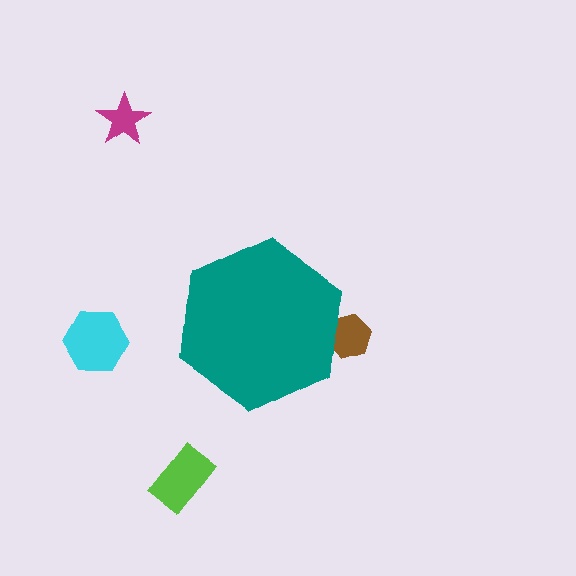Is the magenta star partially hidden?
No, the magenta star is fully visible.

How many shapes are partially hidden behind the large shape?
1 shape is partially hidden.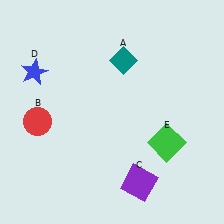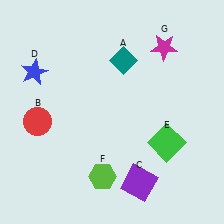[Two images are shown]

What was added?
A lime hexagon (F), a magenta star (G) were added in Image 2.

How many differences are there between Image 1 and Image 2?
There are 2 differences between the two images.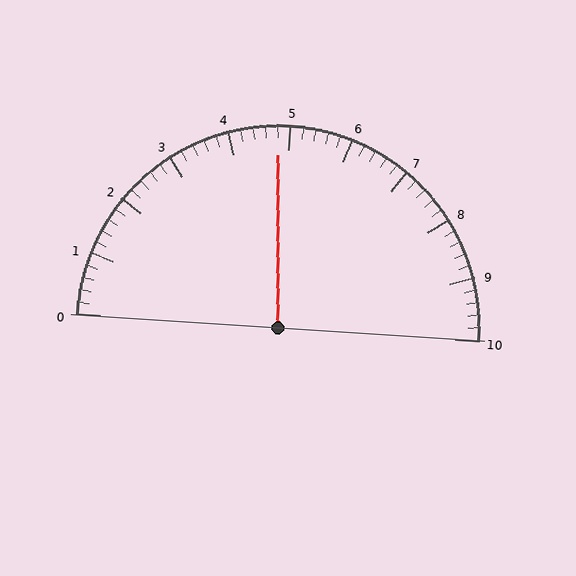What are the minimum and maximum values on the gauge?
The gauge ranges from 0 to 10.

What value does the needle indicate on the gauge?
The needle indicates approximately 4.8.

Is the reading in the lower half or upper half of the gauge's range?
The reading is in the lower half of the range (0 to 10).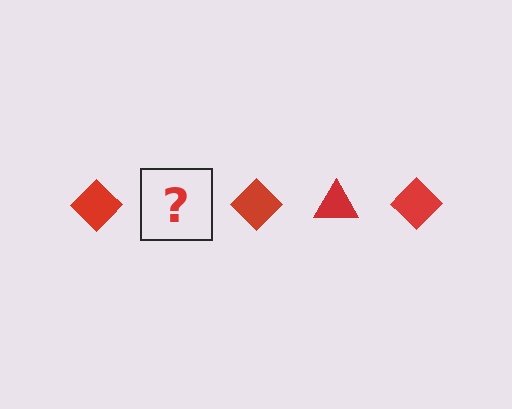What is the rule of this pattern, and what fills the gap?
The rule is that the pattern cycles through diamond, triangle shapes in red. The gap should be filled with a red triangle.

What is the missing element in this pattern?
The missing element is a red triangle.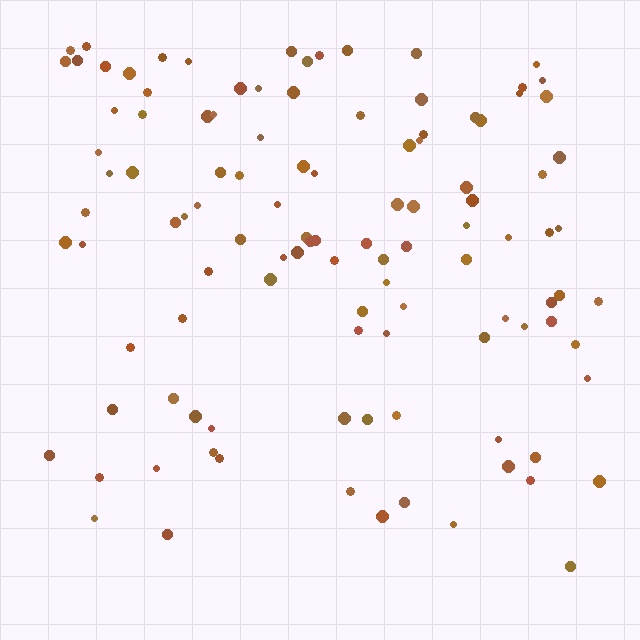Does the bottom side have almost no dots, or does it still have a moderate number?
Still a moderate number, just noticeably fewer than the top.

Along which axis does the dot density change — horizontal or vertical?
Vertical.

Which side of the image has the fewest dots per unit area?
The bottom.